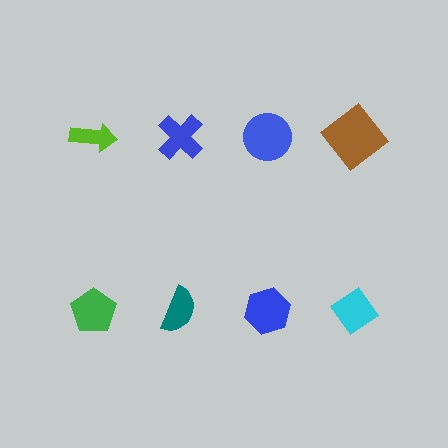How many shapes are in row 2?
4 shapes.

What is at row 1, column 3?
A blue circle.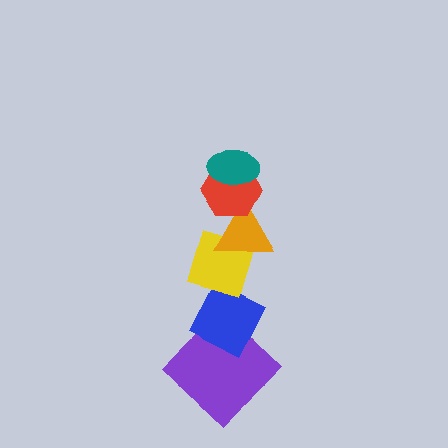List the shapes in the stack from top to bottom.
From top to bottom: the teal ellipse, the red hexagon, the orange triangle, the yellow diamond, the blue diamond, the purple diamond.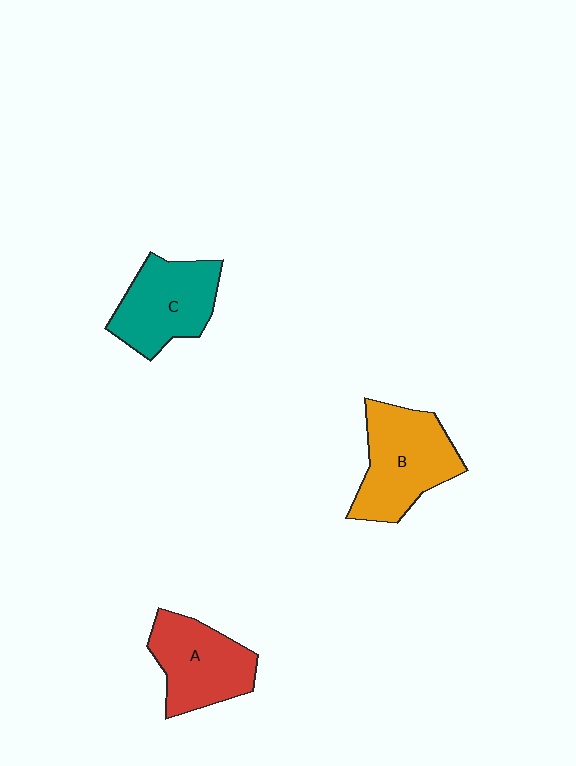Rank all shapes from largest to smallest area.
From largest to smallest: B (orange), C (teal), A (red).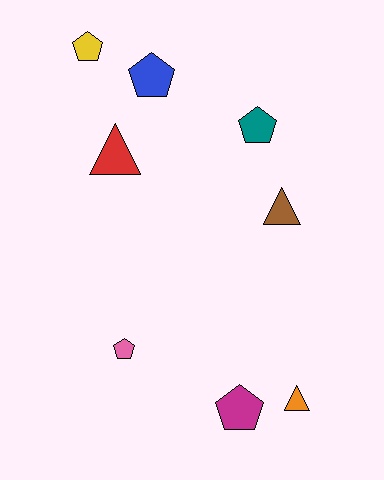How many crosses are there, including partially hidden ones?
There are no crosses.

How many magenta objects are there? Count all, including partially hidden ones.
There is 1 magenta object.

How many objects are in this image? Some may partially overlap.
There are 8 objects.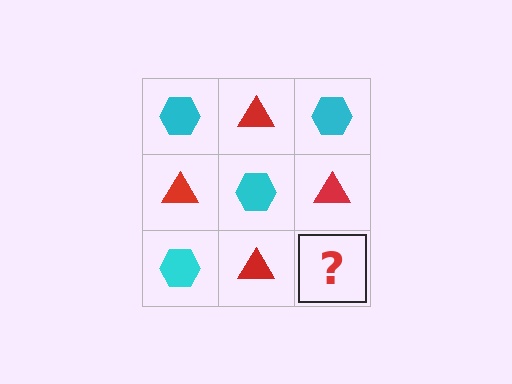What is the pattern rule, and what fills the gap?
The rule is that it alternates cyan hexagon and red triangle in a checkerboard pattern. The gap should be filled with a cyan hexagon.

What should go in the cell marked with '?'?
The missing cell should contain a cyan hexagon.